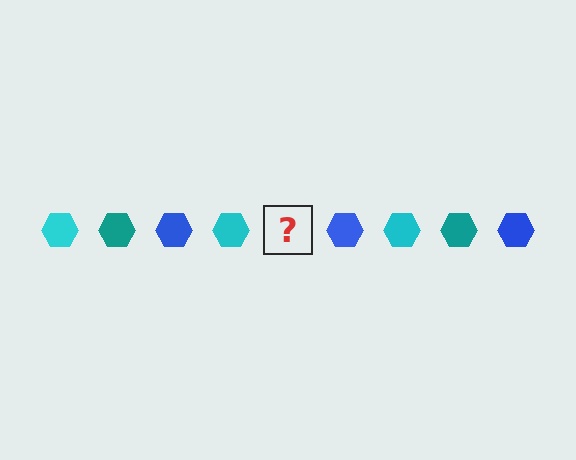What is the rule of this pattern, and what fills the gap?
The rule is that the pattern cycles through cyan, teal, blue hexagons. The gap should be filled with a teal hexagon.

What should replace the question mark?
The question mark should be replaced with a teal hexagon.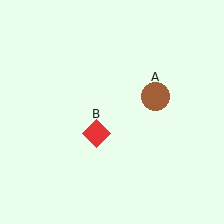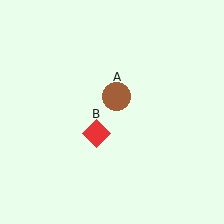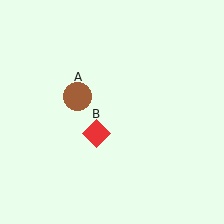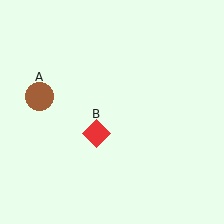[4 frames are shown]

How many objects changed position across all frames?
1 object changed position: brown circle (object A).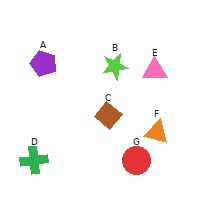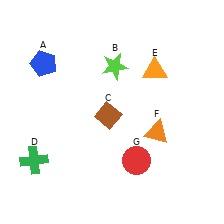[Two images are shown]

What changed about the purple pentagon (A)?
In Image 1, A is purple. In Image 2, it changed to blue.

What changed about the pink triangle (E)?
In Image 1, E is pink. In Image 2, it changed to orange.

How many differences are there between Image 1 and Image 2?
There are 2 differences between the two images.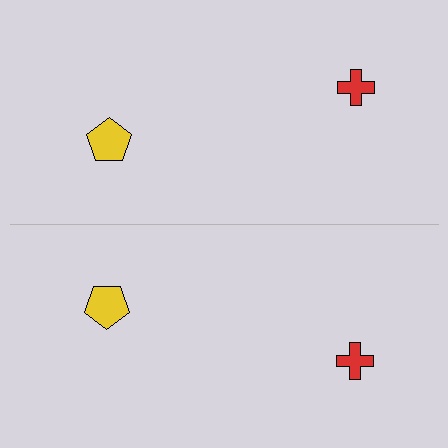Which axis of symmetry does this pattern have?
The pattern has a horizontal axis of symmetry running through the center of the image.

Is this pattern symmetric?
Yes, this pattern has bilateral (reflection) symmetry.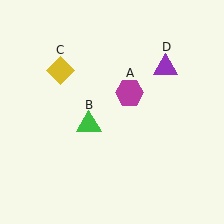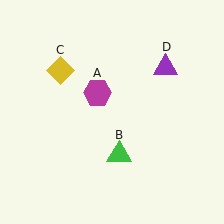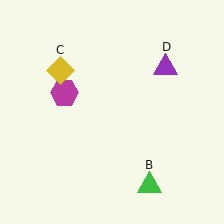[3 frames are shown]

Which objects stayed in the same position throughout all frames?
Yellow diamond (object C) and purple triangle (object D) remained stationary.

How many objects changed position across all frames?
2 objects changed position: magenta hexagon (object A), green triangle (object B).